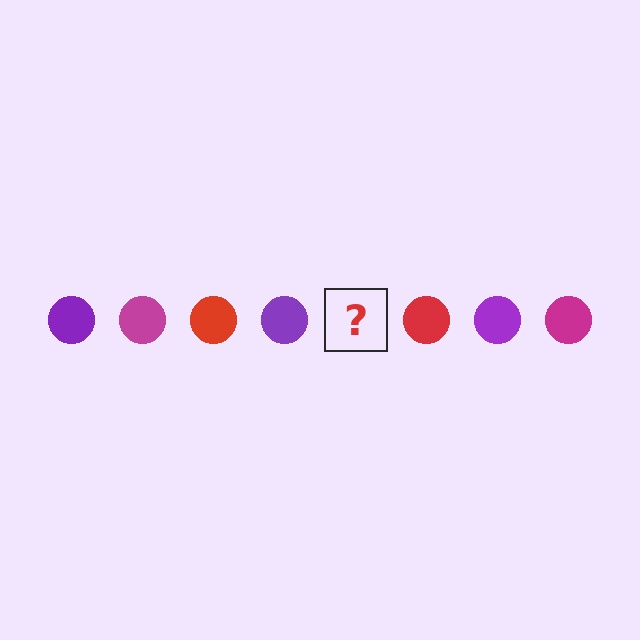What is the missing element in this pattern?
The missing element is a magenta circle.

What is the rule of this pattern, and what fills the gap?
The rule is that the pattern cycles through purple, magenta, red circles. The gap should be filled with a magenta circle.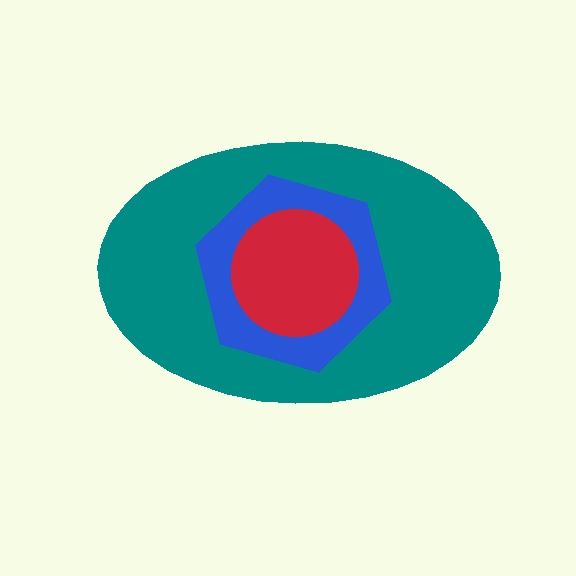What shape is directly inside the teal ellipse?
The blue hexagon.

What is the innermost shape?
The red circle.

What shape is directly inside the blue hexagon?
The red circle.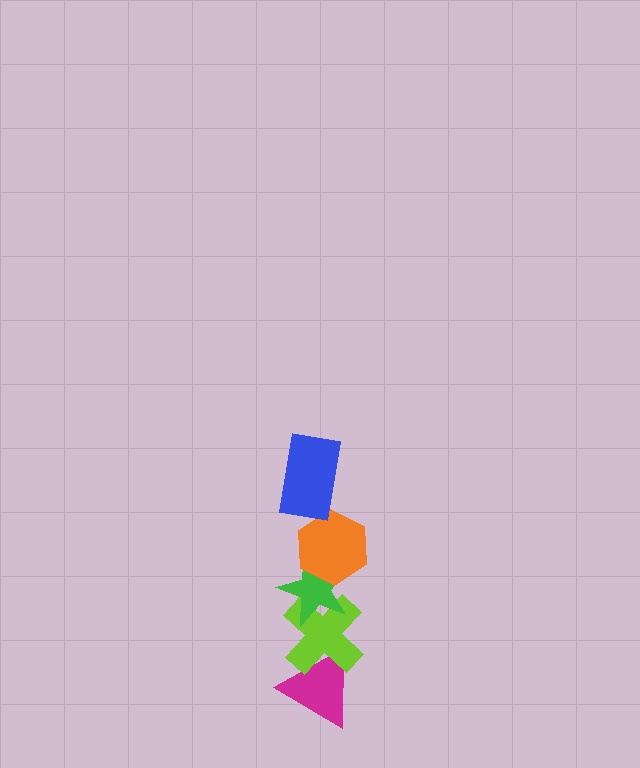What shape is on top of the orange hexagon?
The blue rectangle is on top of the orange hexagon.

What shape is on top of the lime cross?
The green star is on top of the lime cross.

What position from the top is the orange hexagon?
The orange hexagon is 2nd from the top.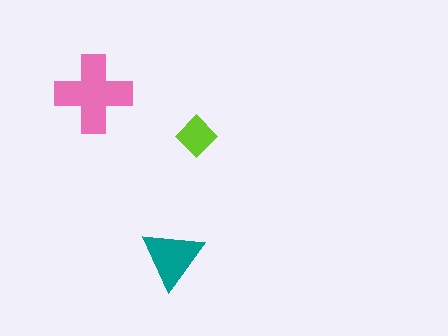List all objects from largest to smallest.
The pink cross, the teal triangle, the lime diamond.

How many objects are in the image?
There are 3 objects in the image.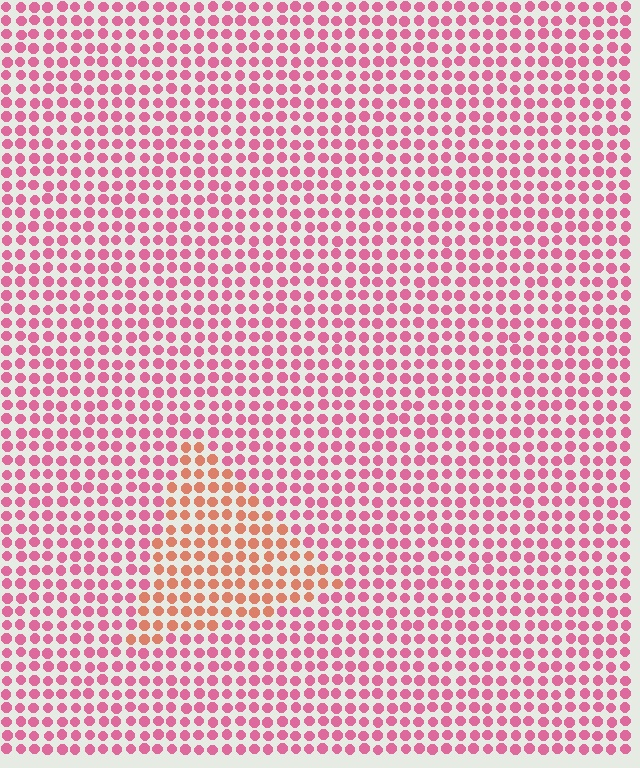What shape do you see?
I see a triangle.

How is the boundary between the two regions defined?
The boundary is defined purely by a slight shift in hue (about 39 degrees). Spacing, size, and orientation are identical on both sides.